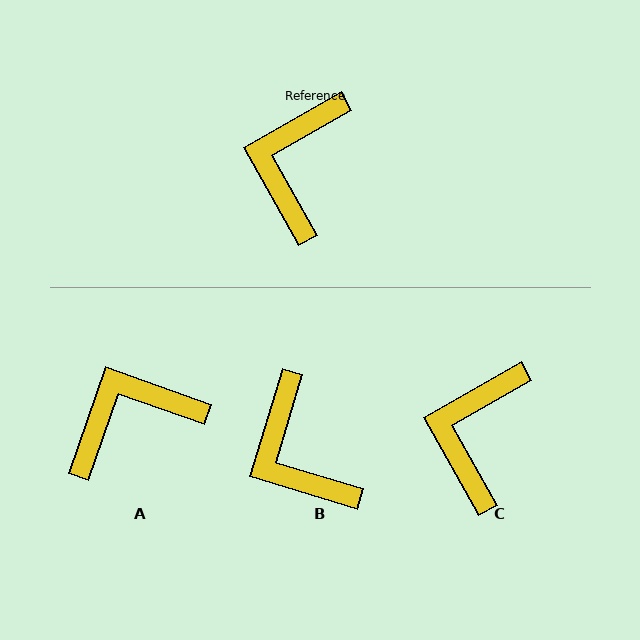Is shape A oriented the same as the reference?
No, it is off by about 49 degrees.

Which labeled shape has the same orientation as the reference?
C.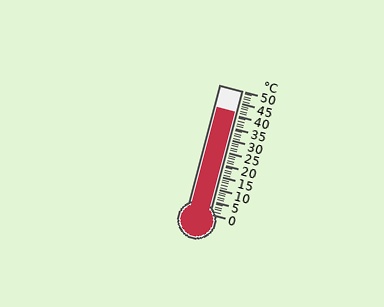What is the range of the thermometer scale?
The thermometer scale ranges from 0°C to 50°C.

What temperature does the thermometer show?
The thermometer shows approximately 41°C.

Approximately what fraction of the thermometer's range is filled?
The thermometer is filled to approximately 80% of its range.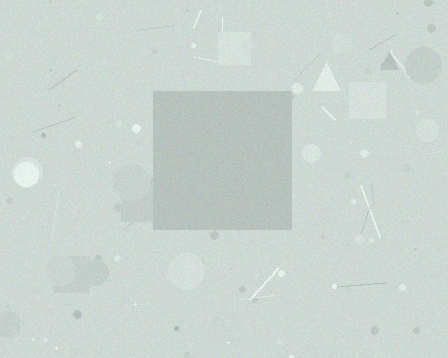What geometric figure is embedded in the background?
A square is embedded in the background.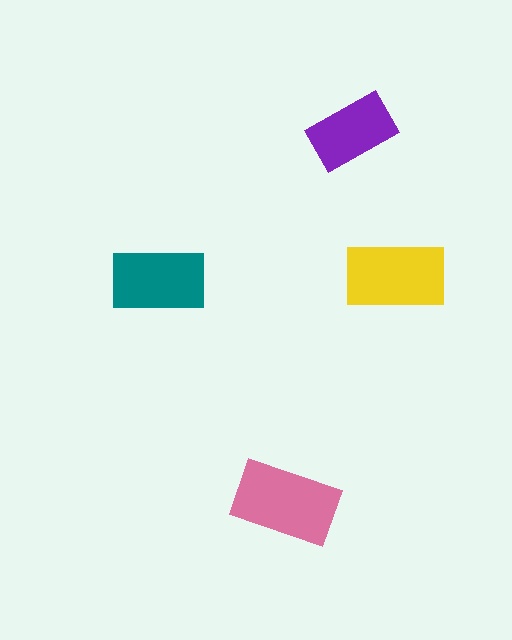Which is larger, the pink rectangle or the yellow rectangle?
The pink one.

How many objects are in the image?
There are 4 objects in the image.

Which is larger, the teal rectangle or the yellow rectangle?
The yellow one.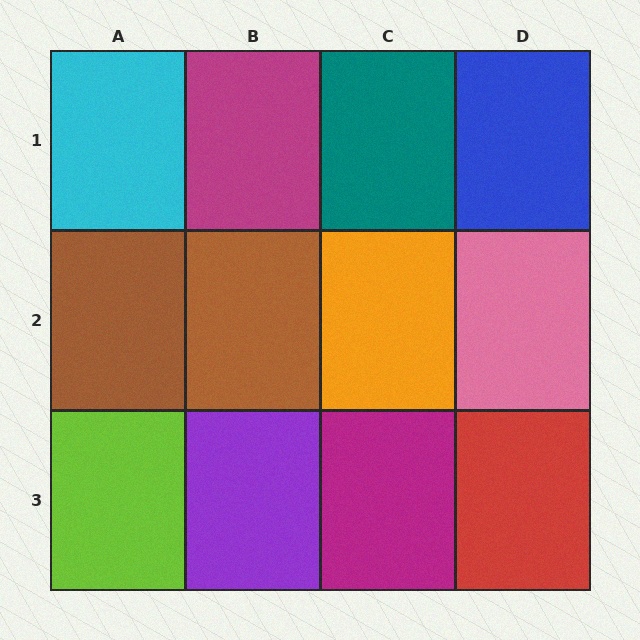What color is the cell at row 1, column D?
Blue.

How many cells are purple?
1 cell is purple.